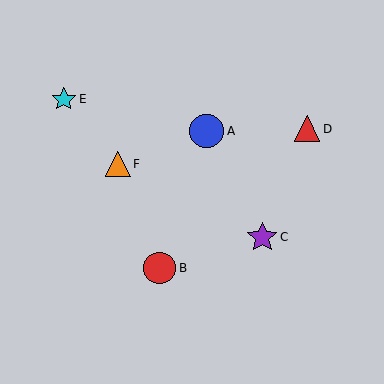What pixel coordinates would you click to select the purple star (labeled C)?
Click at (262, 237) to select the purple star C.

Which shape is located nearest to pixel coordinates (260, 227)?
The purple star (labeled C) at (262, 237) is nearest to that location.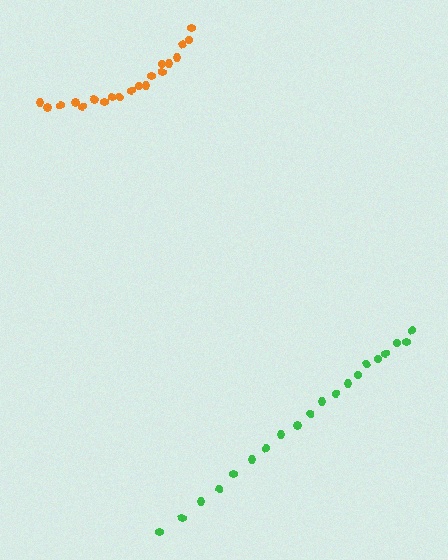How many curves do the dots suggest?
There are 2 distinct paths.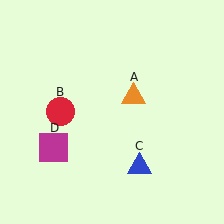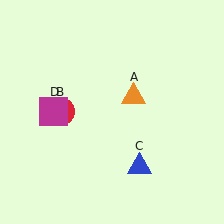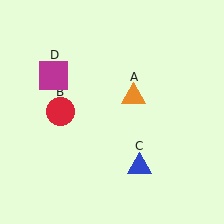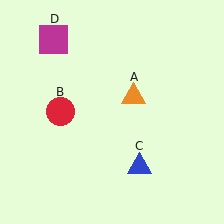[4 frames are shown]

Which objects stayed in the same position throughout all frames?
Orange triangle (object A) and red circle (object B) and blue triangle (object C) remained stationary.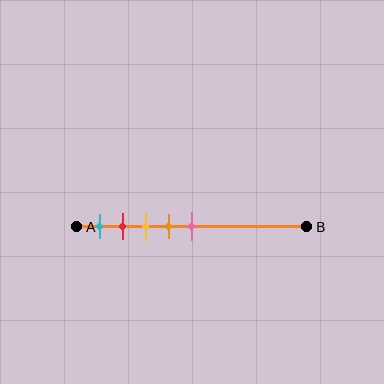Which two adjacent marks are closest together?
The red and yellow marks are the closest adjacent pair.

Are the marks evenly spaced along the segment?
Yes, the marks are approximately evenly spaced.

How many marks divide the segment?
There are 5 marks dividing the segment.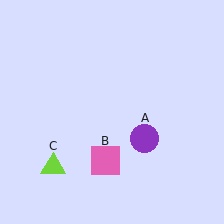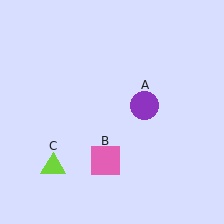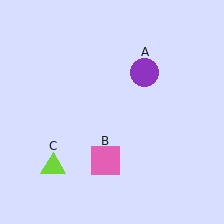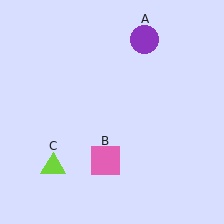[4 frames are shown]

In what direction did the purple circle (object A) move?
The purple circle (object A) moved up.